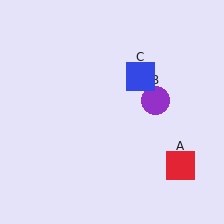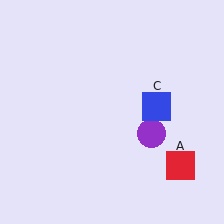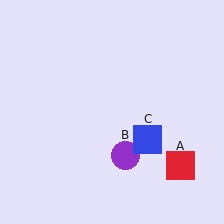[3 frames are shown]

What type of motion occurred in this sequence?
The purple circle (object B), blue square (object C) rotated clockwise around the center of the scene.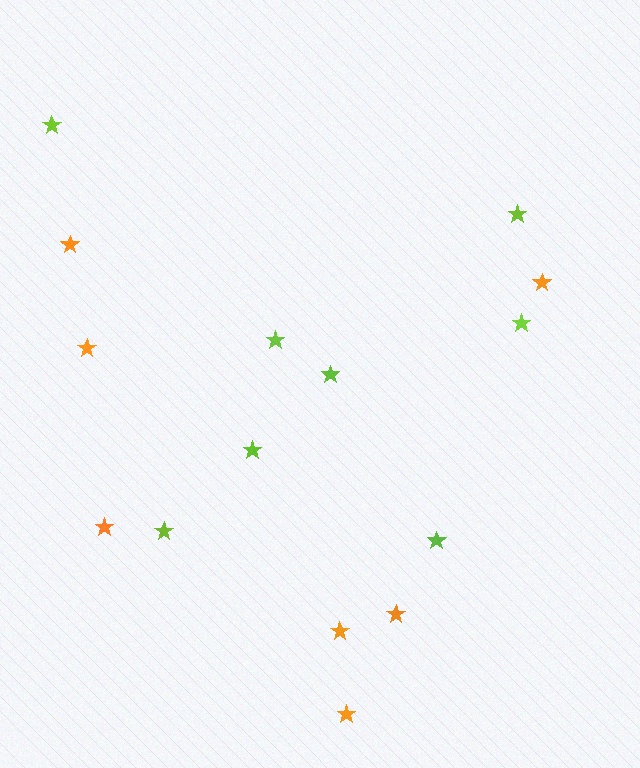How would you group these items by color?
There are 2 groups: one group of lime stars (8) and one group of orange stars (7).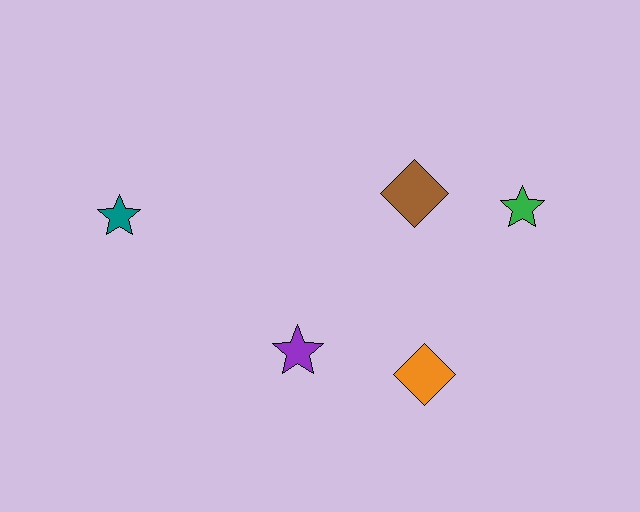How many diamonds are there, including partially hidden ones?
There are 2 diamonds.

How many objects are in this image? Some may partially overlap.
There are 5 objects.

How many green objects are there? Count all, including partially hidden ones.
There is 1 green object.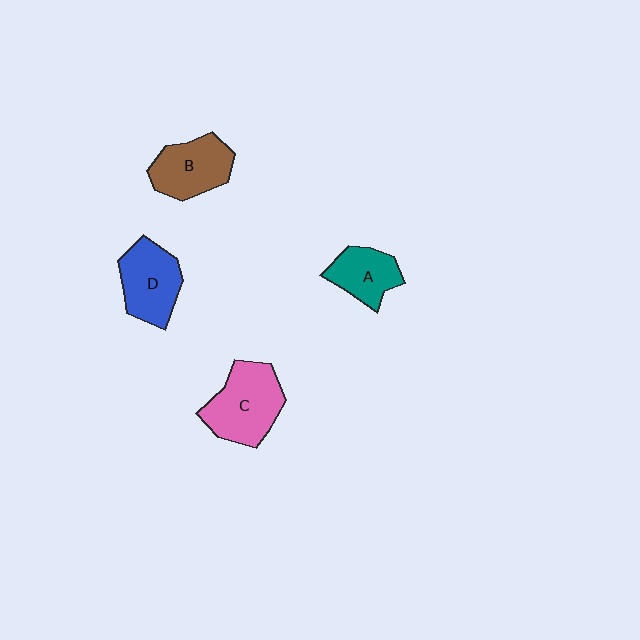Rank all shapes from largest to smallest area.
From largest to smallest: C (pink), D (blue), B (brown), A (teal).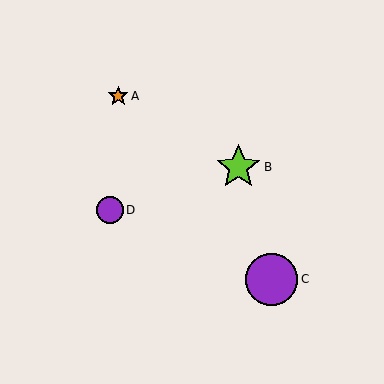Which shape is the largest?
The purple circle (labeled C) is the largest.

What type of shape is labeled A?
Shape A is an orange star.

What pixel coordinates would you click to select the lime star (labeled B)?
Click at (238, 167) to select the lime star B.